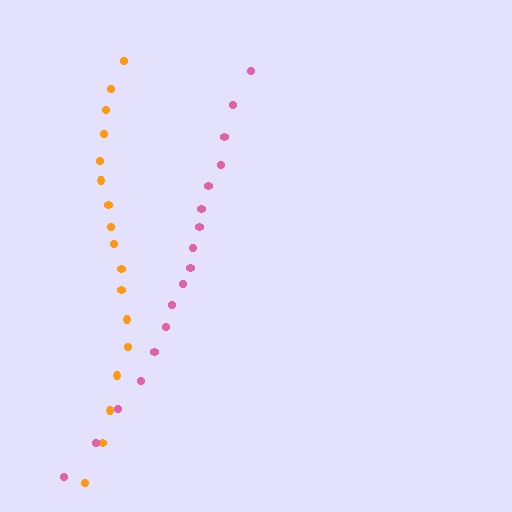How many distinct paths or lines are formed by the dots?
There are 2 distinct paths.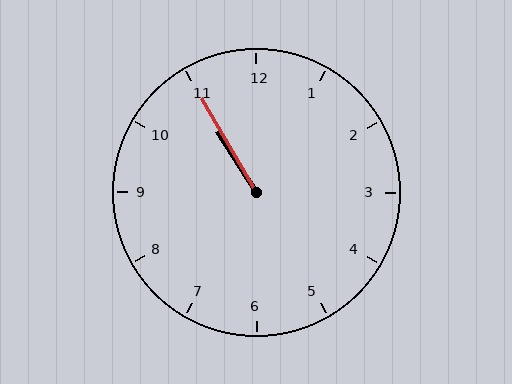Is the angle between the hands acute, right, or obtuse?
It is acute.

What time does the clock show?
10:55.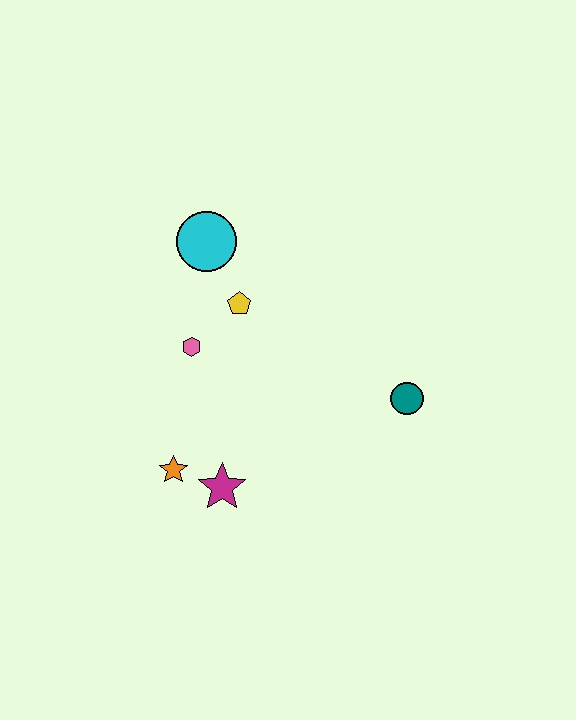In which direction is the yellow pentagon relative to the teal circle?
The yellow pentagon is to the left of the teal circle.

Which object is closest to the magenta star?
The orange star is closest to the magenta star.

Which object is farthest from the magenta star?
The cyan circle is farthest from the magenta star.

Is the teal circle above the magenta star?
Yes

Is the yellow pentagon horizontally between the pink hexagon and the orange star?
No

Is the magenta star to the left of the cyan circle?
No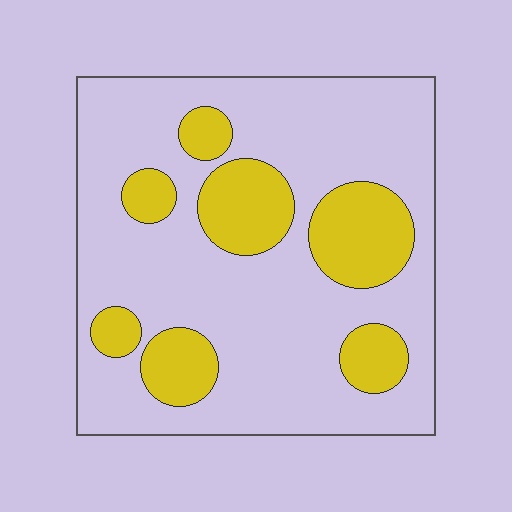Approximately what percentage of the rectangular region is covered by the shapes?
Approximately 25%.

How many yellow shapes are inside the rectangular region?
7.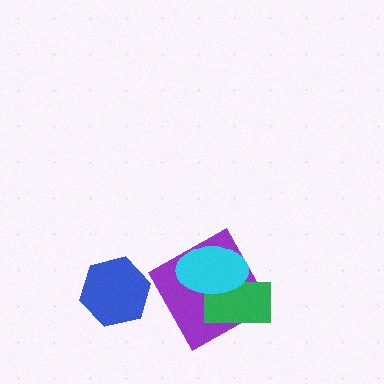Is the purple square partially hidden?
Yes, it is partially covered by another shape.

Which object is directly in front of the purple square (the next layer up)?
The green rectangle is directly in front of the purple square.